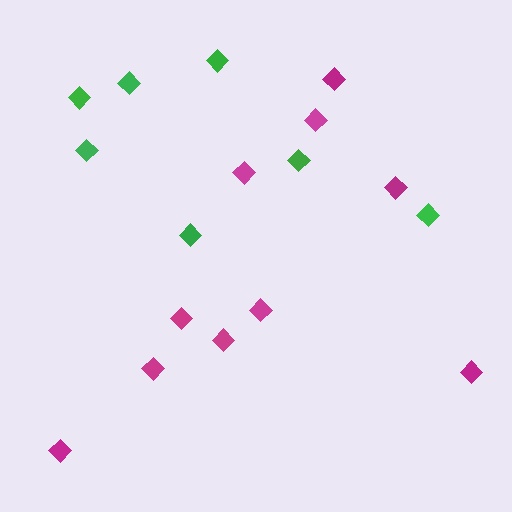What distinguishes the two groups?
There are 2 groups: one group of green diamonds (7) and one group of magenta diamonds (10).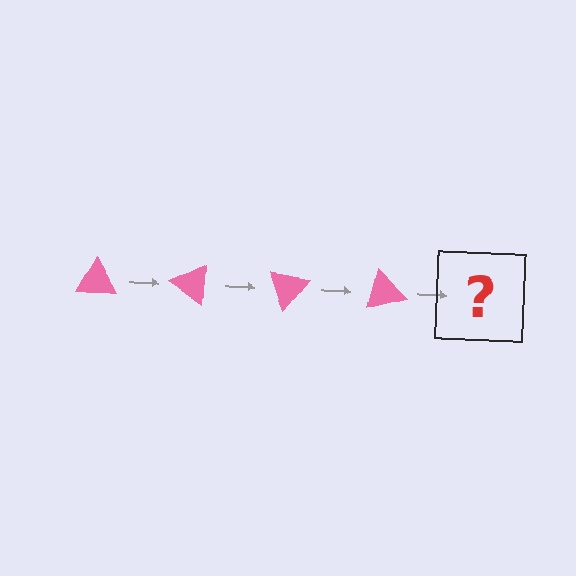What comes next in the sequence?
The next element should be a pink triangle rotated 140 degrees.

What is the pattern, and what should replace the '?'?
The pattern is that the triangle rotates 35 degrees each step. The '?' should be a pink triangle rotated 140 degrees.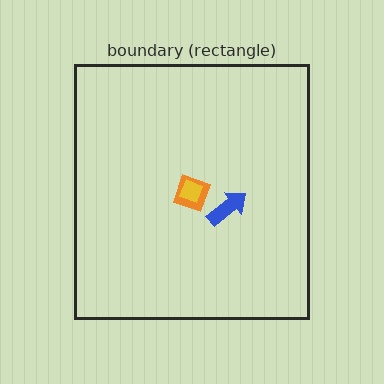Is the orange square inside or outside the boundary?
Inside.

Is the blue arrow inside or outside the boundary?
Inside.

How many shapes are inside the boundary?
3 inside, 0 outside.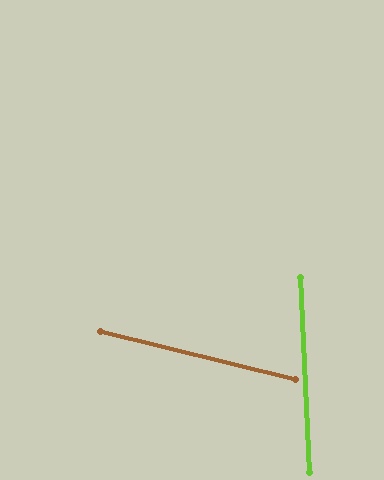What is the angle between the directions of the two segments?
Approximately 73 degrees.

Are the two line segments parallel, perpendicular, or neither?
Neither parallel nor perpendicular — they differ by about 73°.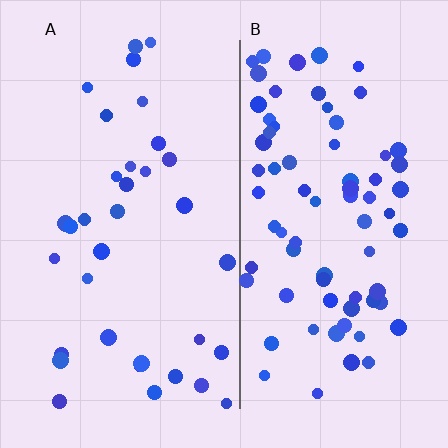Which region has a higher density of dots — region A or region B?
B (the right).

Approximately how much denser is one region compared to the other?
Approximately 2.2× — region B over region A.